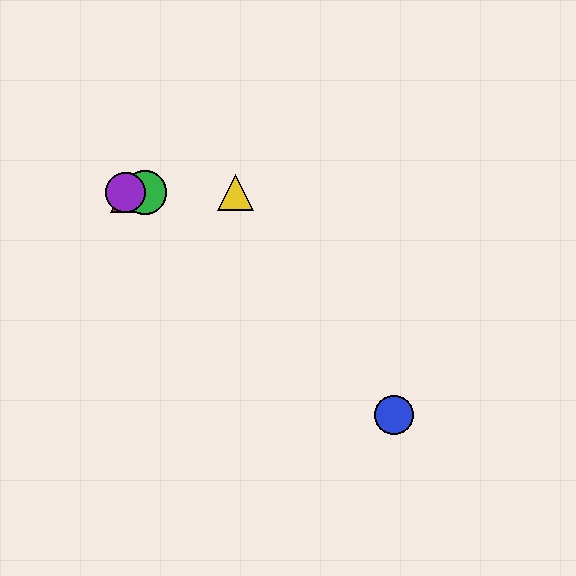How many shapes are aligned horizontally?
4 shapes (the red triangle, the green circle, the yellow triangle, the purple circle) are aligned horizontally.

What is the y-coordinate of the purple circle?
The purple circle is at y≈193.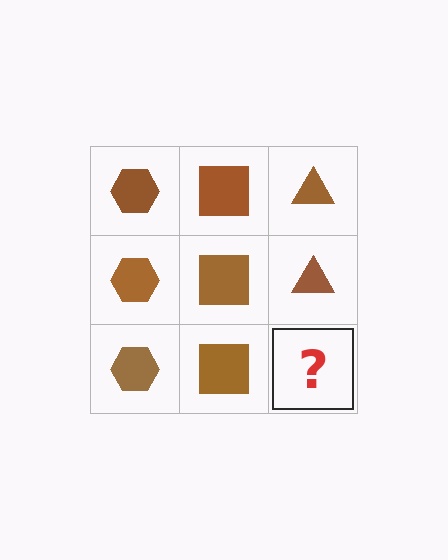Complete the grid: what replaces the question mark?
The question mark should be replaced with a brown triangle.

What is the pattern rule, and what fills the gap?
The rule is that each column has a consistent shape. The gap should be filled with a brown triangle.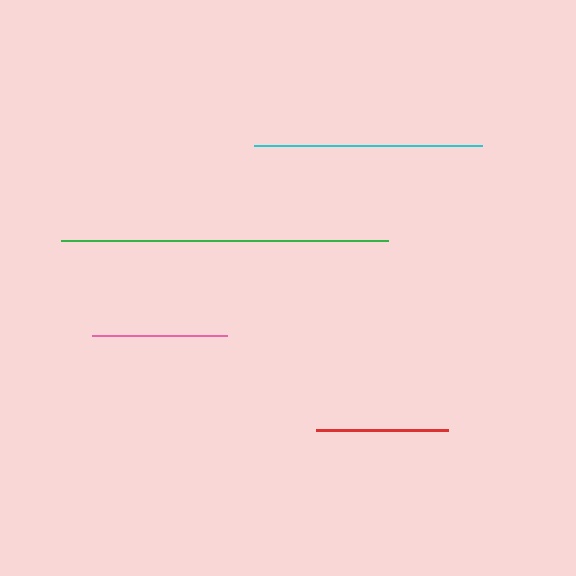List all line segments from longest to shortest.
From longest to shortest: green, cyan, pink, red.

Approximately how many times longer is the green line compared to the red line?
The green line is approximately 2.5 times the length of the red line.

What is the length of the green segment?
The green segment is approximately 327 pixels long.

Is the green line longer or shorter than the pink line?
The green line is longer than the pink line.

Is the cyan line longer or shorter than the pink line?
The cyan line is longer than the pink line.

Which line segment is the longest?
The green line is the longest at approximately 327 pixels.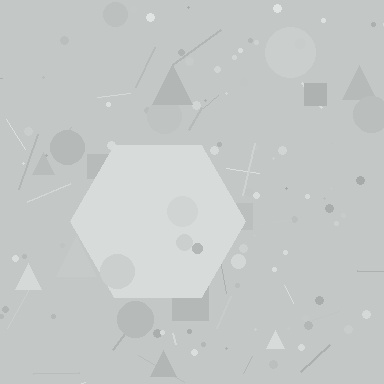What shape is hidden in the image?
A hexagon is hidden in the image.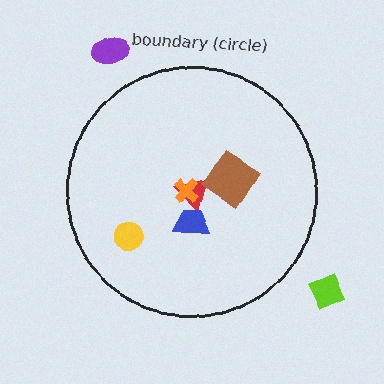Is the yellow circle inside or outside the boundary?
Inside.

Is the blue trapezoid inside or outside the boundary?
Inside.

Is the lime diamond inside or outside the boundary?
Outside.